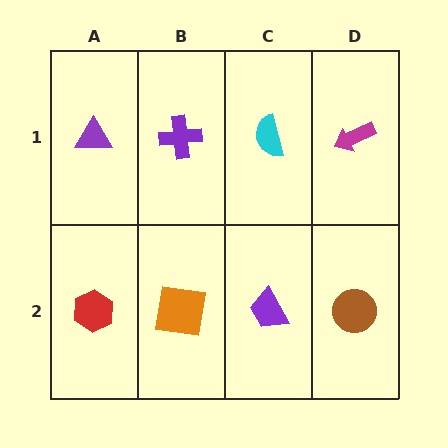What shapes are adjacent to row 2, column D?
A magenta arrow (row 1, column D), a purple trapezoid (row 2, column C).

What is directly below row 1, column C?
A purple trapezoid.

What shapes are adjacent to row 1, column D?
A brown circle (row 2, column D), a cyan semicircle (row 1, column C).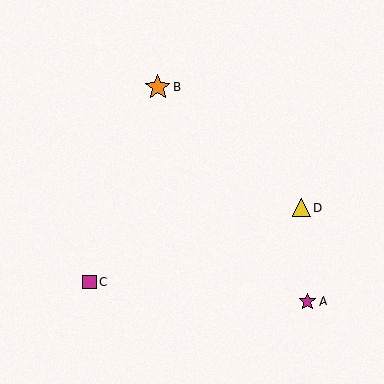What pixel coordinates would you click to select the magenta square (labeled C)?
Click at (90, 282) to select the magenta square C.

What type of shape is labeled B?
Shape B is an orange star.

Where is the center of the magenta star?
The center of the magenta star is at (308, 301).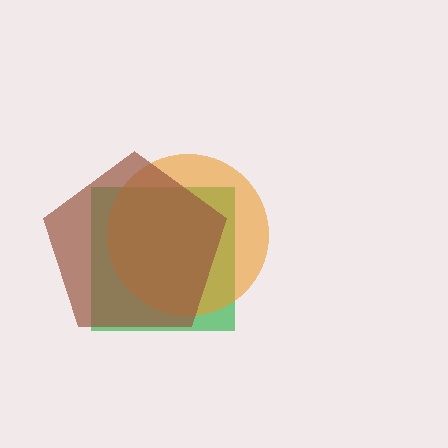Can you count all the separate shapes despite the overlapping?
Yes, there are 3 separate shapes.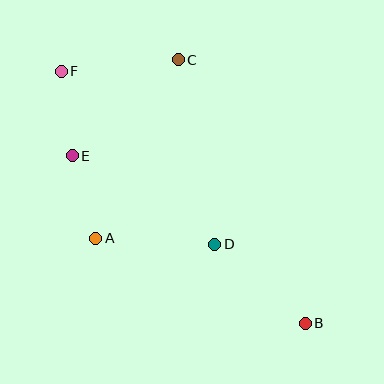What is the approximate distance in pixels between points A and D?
The distance between A and D is approximately 119 pixels.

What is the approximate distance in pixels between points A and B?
The distance between A and B is approximately 226 pixels.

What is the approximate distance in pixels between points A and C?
The distance between A and C is approximately 197 pixels.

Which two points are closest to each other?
Points E and F are closest to each other.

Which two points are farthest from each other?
Points B and F are farthest from each other.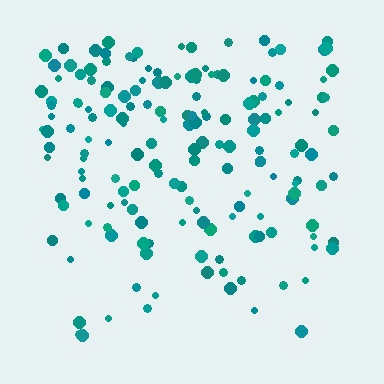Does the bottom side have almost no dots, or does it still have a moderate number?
Still a moderate number, just noticeably fewer than the top.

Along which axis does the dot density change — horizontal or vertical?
Vertical.